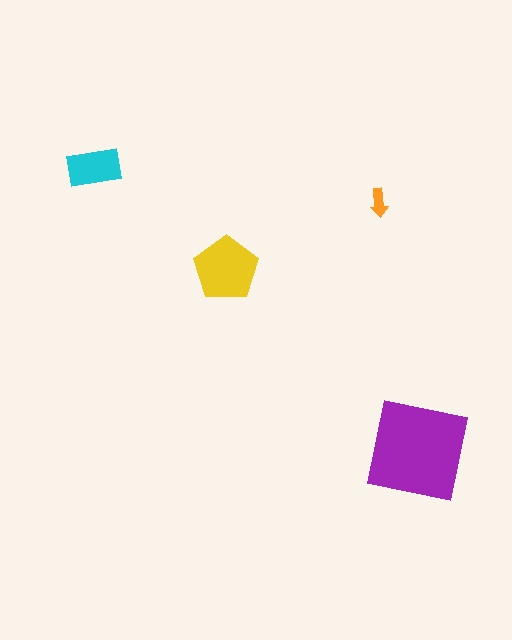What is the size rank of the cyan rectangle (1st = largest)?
3rd.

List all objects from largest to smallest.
The purple square, the yellow pentagon, the cyan rectangle, the orange arrow.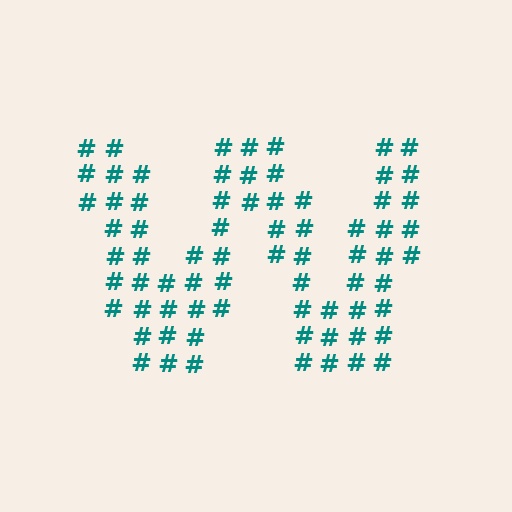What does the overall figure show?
The overall figure shows the letter W.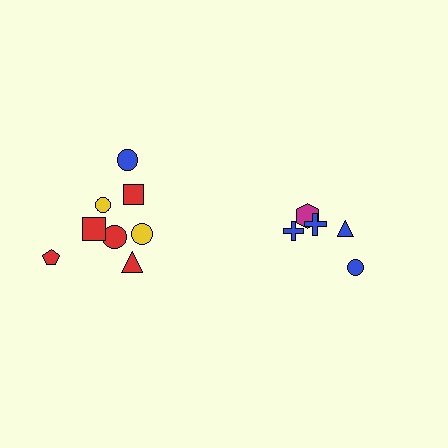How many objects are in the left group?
There are 8 objects.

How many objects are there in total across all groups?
There are 13 objects.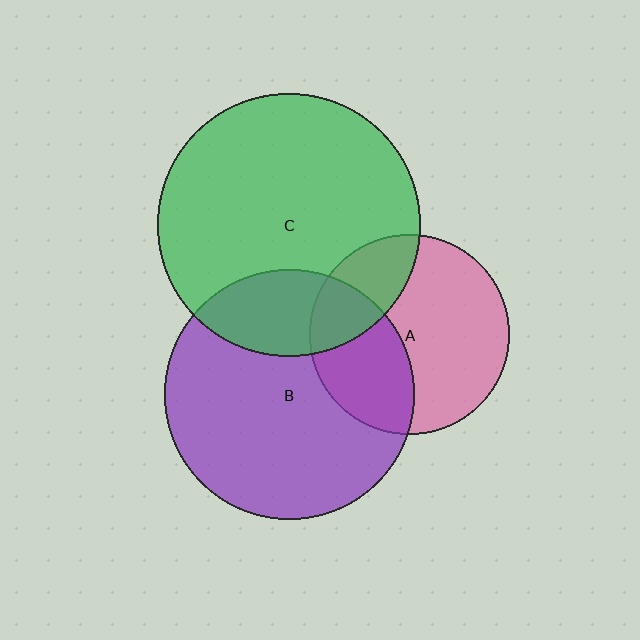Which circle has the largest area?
Circle C (green).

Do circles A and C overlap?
Yes.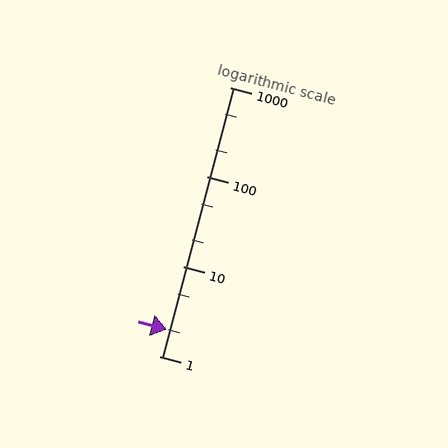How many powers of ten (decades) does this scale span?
The scale spans 3 decades, from 1 to 1000.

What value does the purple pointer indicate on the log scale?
The pointer indicates approximately 2.